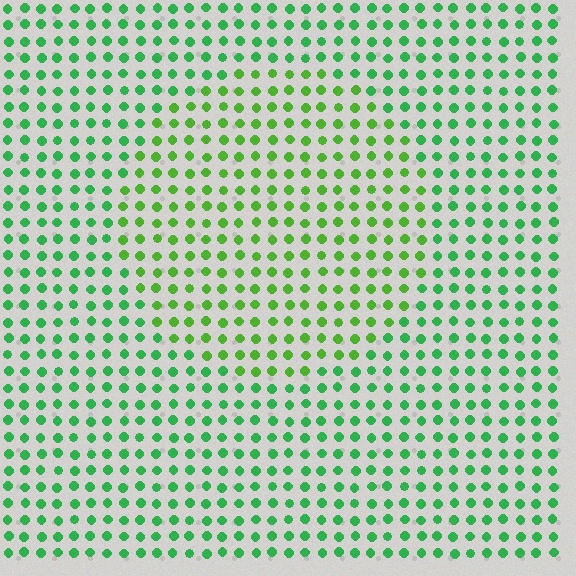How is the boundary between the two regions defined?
The boundary is defined purely by a slight shift in hue (about 28 degrees). Spacing, size, and orientation are identical on both sides.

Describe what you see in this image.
The image is filled with small green elements in a uniform arrangement. A circle-shaped region is visible where the elements are tinted to a slightly different hue, forming a subtle color boundary.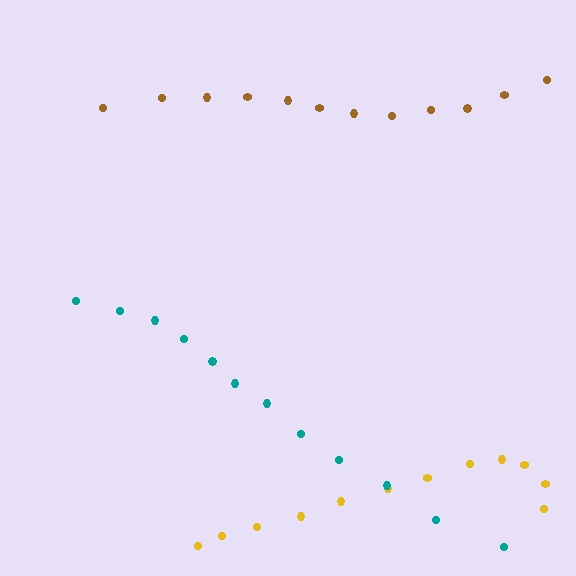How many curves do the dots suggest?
There are 3 distinct paths.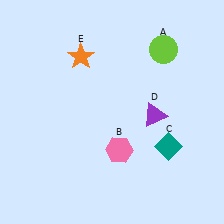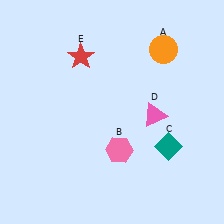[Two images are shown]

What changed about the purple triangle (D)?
In Image 1, D is purple. In Image 2, it changed to pink.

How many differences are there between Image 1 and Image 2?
There are 3 differences between the two images.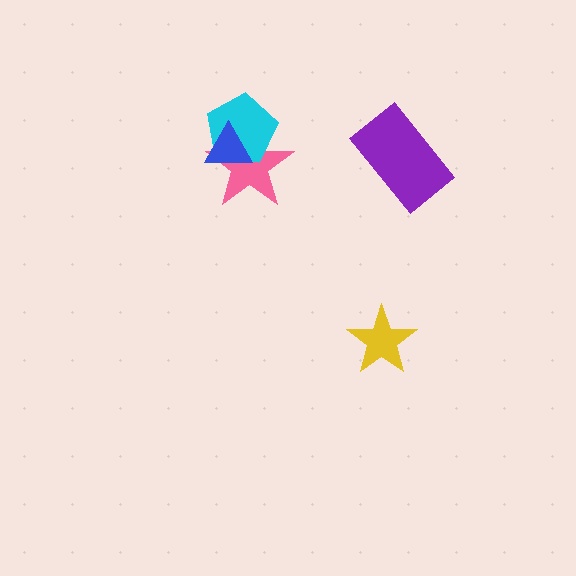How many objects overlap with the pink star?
2 objects overlap with the pink star.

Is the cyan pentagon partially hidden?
Yes, it is partially covered by another shape.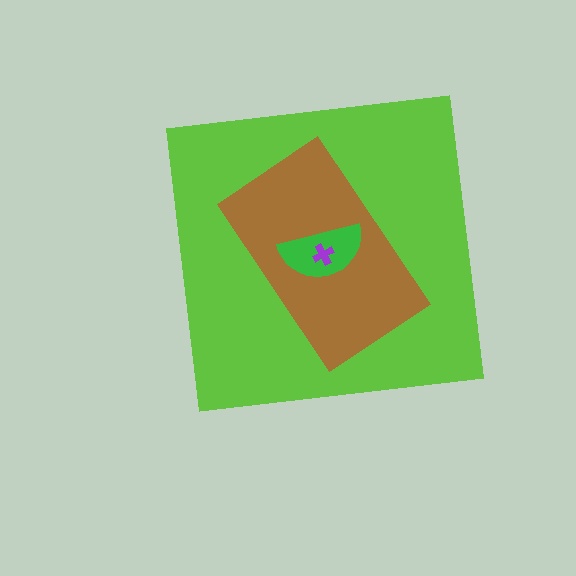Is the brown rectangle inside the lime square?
Yes.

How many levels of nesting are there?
4.